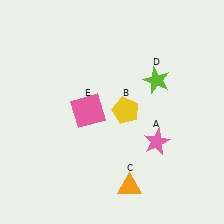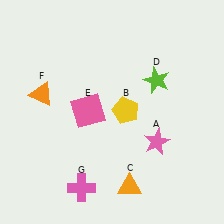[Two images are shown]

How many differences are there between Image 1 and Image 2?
There are 2 differences between the two images.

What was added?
An orange triangle (F), a pink cross (G) were added in Image 2.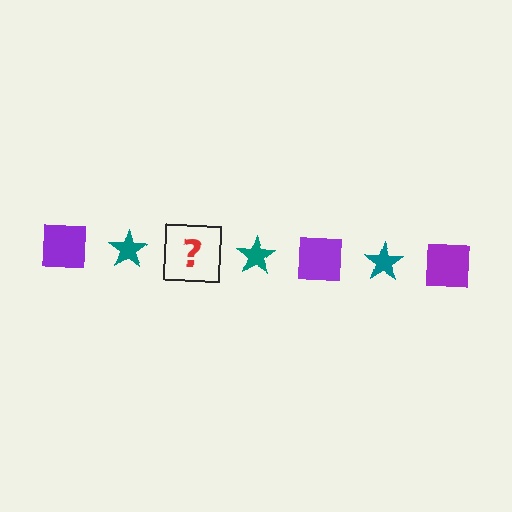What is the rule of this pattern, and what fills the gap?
The rule is that the pattern alternates between purple square and teal star. The gap should be filled with a purple square.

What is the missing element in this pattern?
The missing element is a purple square.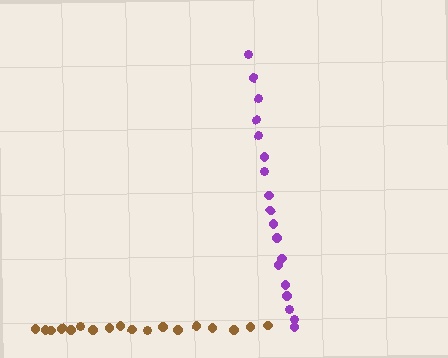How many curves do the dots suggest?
There are 2 distinct paths.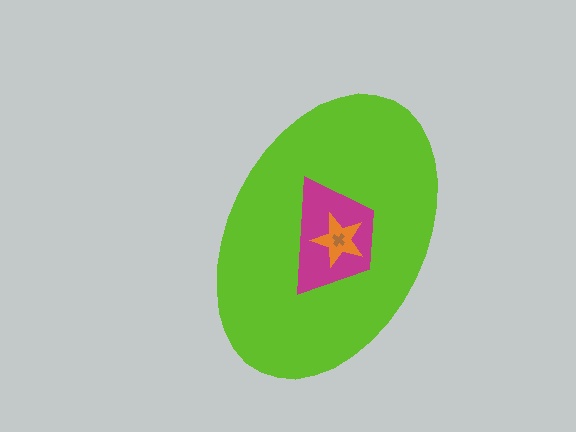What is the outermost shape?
The lime ellipse.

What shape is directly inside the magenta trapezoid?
The orange star.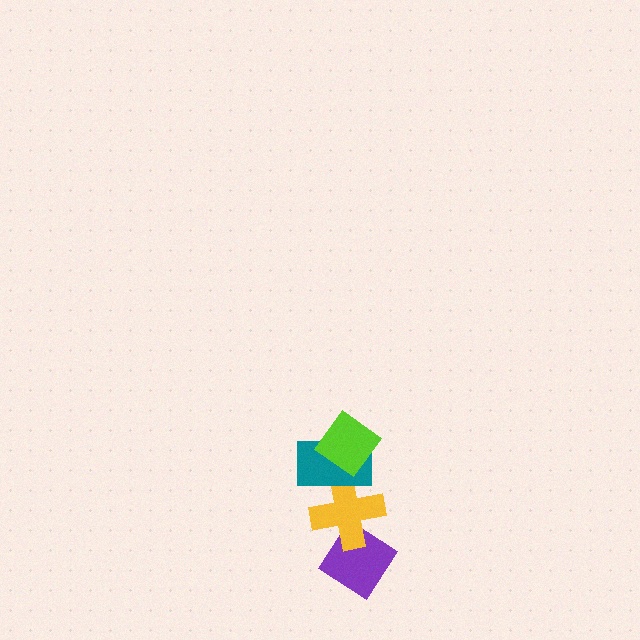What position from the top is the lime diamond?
The lime diamond is 1st from the top.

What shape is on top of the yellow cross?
The teal rectangle is on top of the yellow cross.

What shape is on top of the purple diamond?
The yellow cross is on top of the purple diamond.